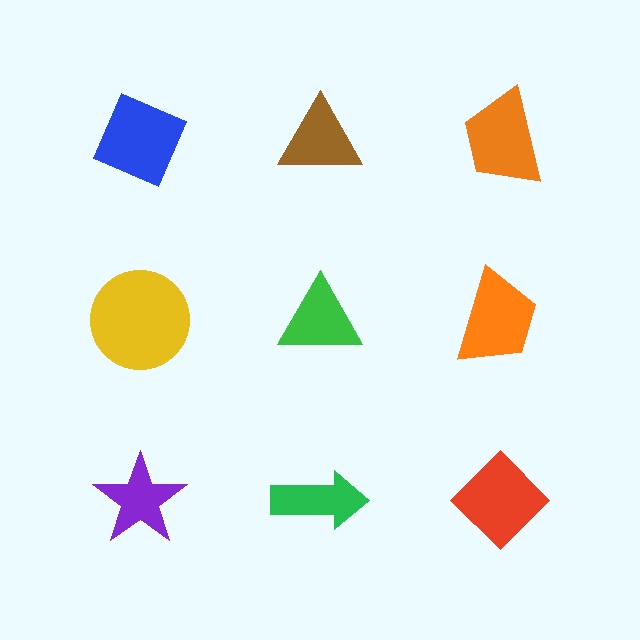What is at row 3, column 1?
A purple star.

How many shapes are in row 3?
3 shapes.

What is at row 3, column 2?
A green arrow.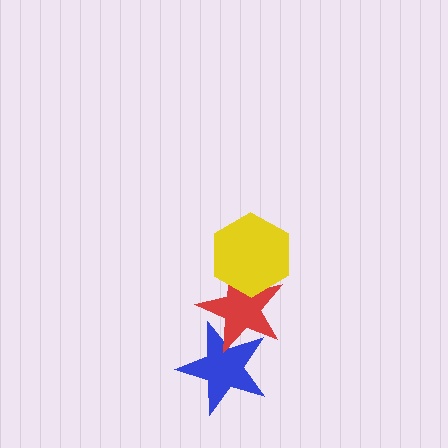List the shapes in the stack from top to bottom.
From top to bottom: the yellow hexagon, the red star, the blue star.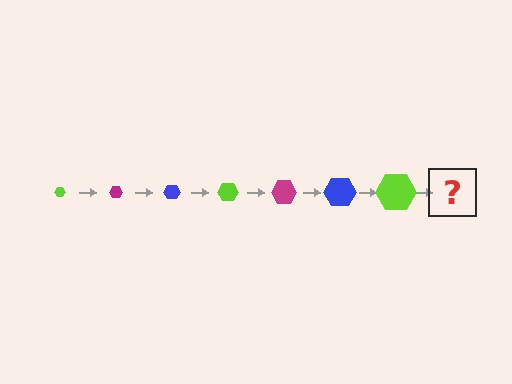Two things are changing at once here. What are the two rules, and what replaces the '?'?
The two rules are that the hexagon grows larger each step and the color cycles through lime, magenta, and blue. The '?' should be a magenta hexagon, larger than the previous one.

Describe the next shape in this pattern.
It should be a magenta hexagon, larger than the previous one.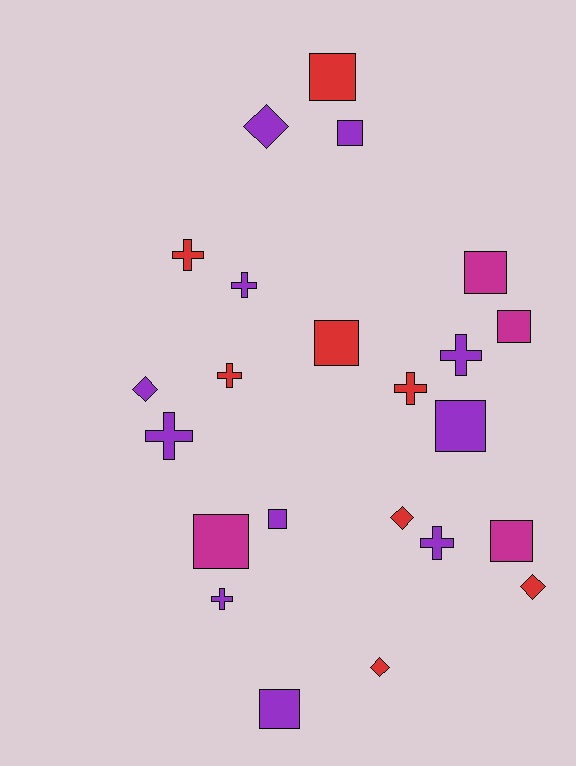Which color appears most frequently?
Purple, with 11 objects.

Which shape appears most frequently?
Square, with 10 objects.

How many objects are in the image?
There are 23 objects.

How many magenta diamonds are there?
There are no magenta diamonds.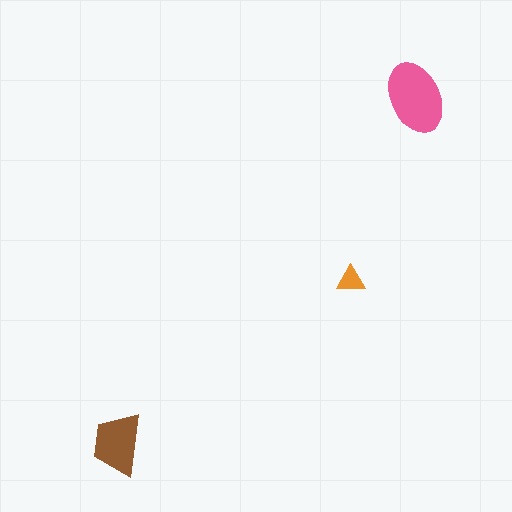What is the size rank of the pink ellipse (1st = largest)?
1st.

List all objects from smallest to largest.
The orange triangle, the brown trapezoid, the pink ellipse.